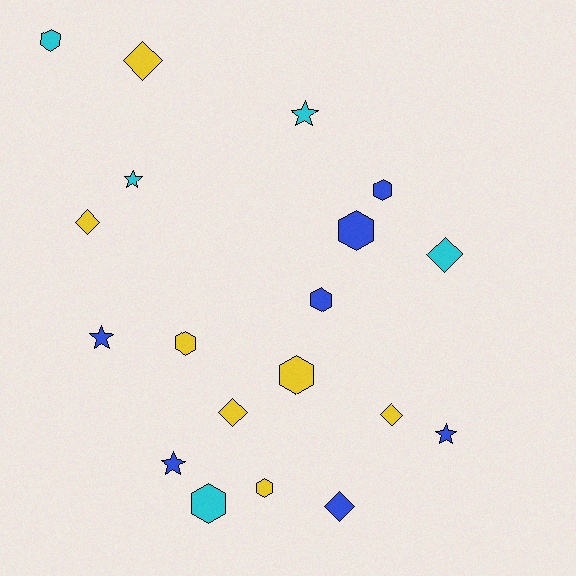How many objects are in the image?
There are 19 objects.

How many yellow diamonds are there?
There are 4 yellow diamonds.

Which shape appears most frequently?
Hexagon, with 8 objects.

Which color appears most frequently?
Yellow, with 7 objects.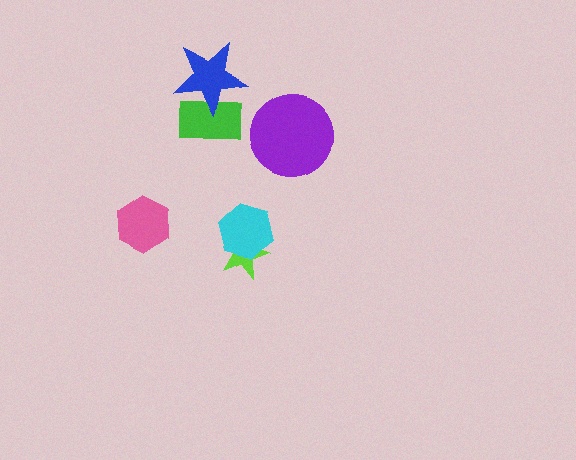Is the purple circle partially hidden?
No, no other shape covers it.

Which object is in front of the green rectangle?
The blue star is in front of the green rectangle.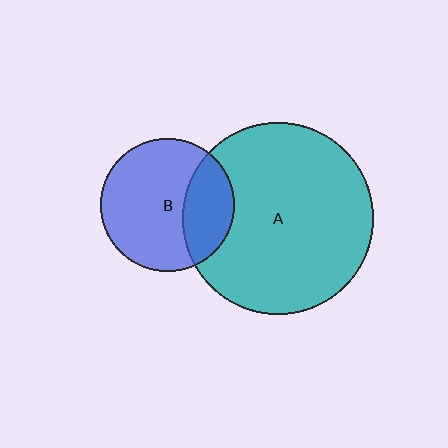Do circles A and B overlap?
Yes.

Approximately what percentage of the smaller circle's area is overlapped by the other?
Approximately 30%.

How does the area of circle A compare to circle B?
Approximately 2.1 times.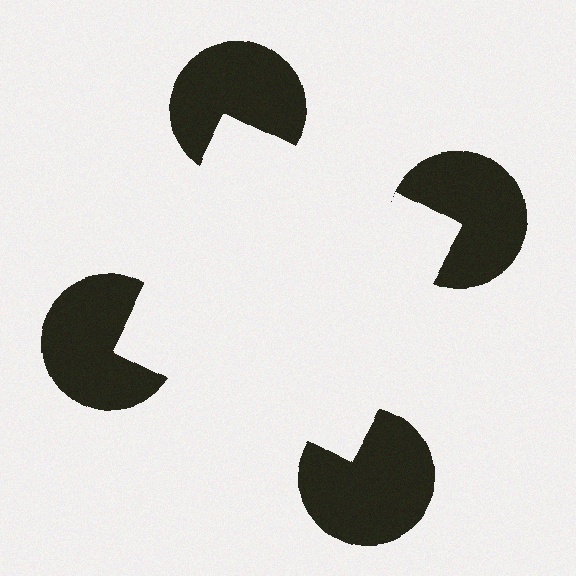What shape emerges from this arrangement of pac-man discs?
An illusory square — its edges are inferred from the aligned wedge cuts in the pac-man discs, not physically drawn.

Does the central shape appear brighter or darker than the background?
It typically appears slightly brighter than the background, even though no actual brightness change is drawn.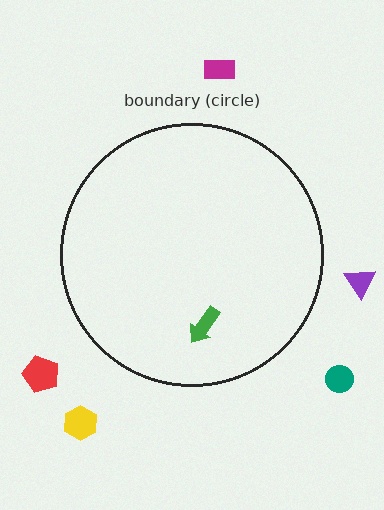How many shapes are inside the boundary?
1 inside, 5 outside.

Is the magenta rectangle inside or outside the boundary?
Outside.